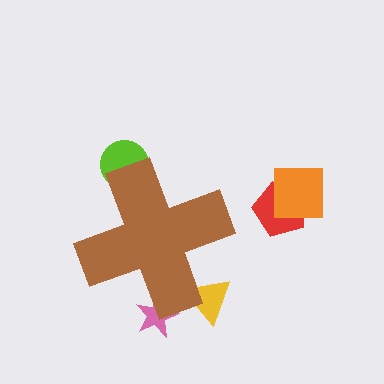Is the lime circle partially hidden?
Yes, the lime circle is partially hidden behind the brown cross.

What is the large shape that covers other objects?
A brown cross.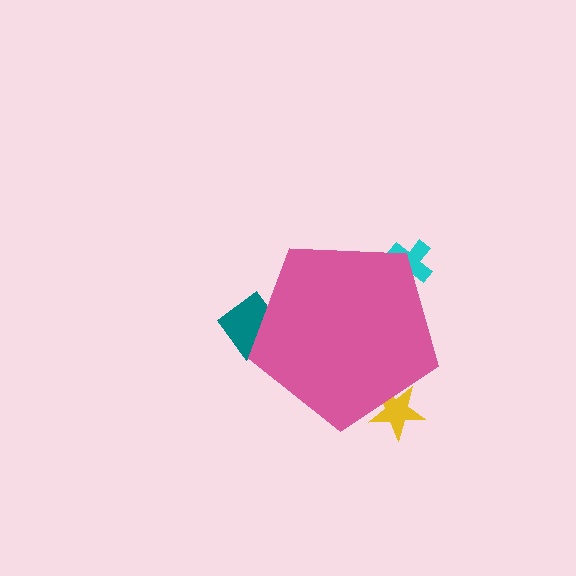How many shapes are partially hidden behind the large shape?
3 shapes are partially hidden.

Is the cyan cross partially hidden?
Yes, the cyan cross is partially hidden behind the pink pentagon.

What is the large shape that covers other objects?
A pink pentagon.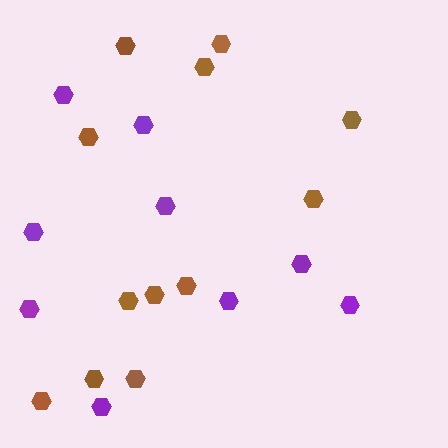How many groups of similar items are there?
There are 2 groups: one group of brown hexagons (12) and one group of purple hexagons (9).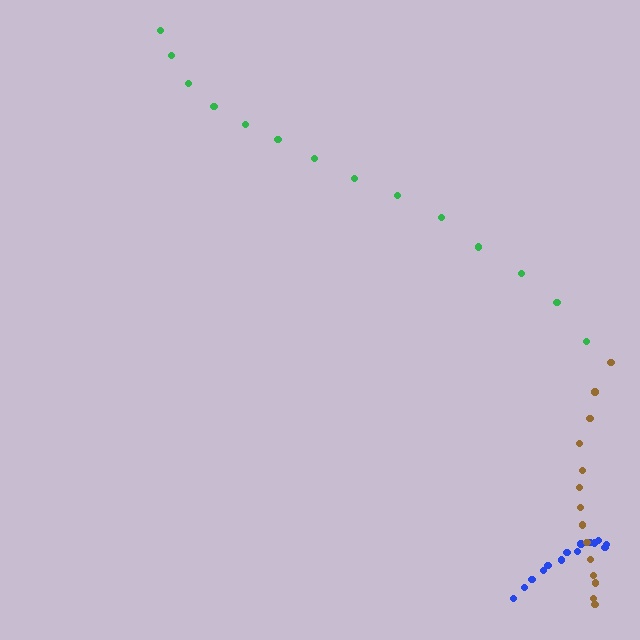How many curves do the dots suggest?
There are 3 distinct paths.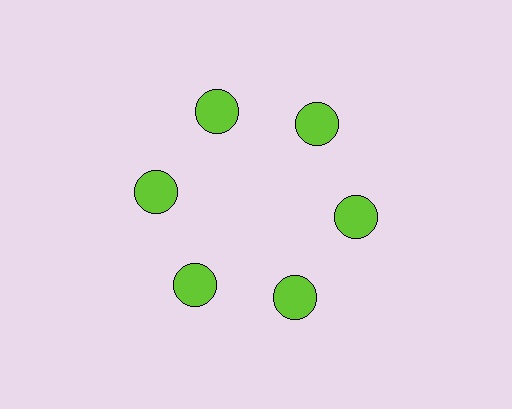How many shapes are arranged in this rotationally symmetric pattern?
There are 6 shapes, arranged in 6 groups of 1.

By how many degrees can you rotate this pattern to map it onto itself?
The pattern maps onto itself every 60 degrees of rotation.